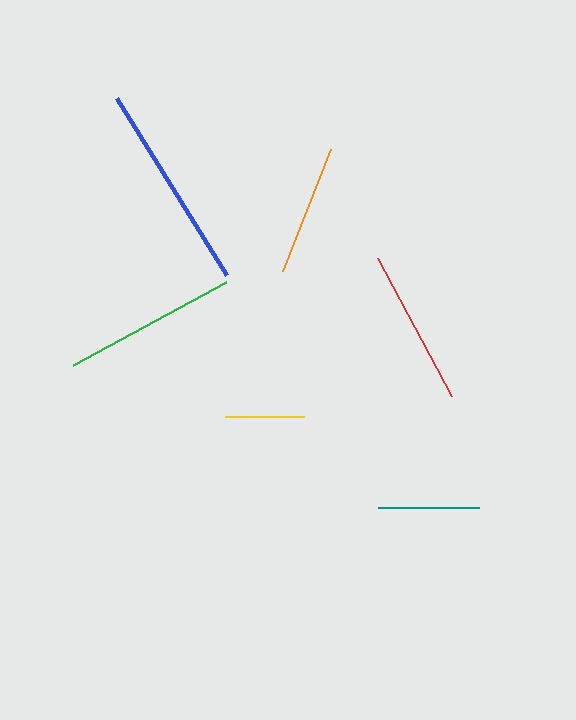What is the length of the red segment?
The red segment is approximately 156 pixels long.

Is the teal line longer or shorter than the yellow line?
The teal line is longer than the yellow line.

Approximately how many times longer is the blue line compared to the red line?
The blue line is approximately 1.3 times the length of the red line.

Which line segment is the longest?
The blue line is the longest at approximately 209 pixels.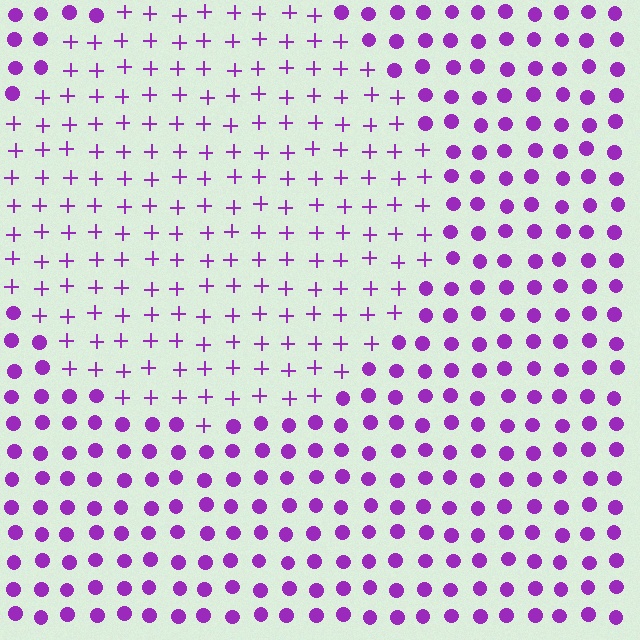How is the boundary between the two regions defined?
The boundary is defined by a change in element shape: plus signs inside vs. circles outside. All elements share the same color and spacing.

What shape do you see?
I see a circle.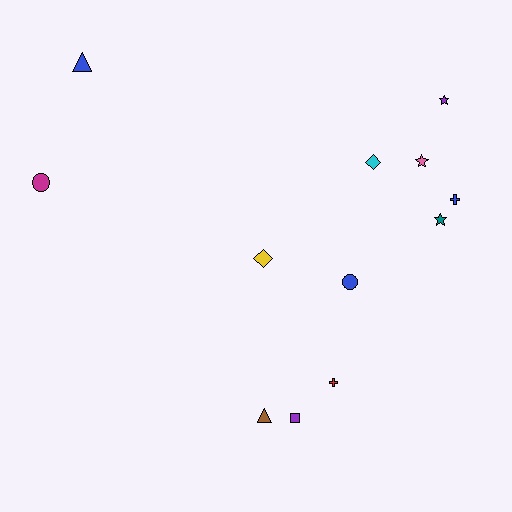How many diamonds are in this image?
There are 2 diamonds.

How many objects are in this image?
There are 12 objects.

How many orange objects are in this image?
There are no orange objects.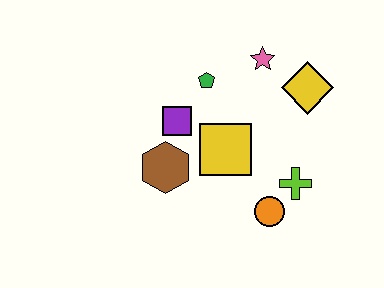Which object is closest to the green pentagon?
The purple square is closest to the green pentagon.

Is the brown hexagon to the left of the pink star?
Yes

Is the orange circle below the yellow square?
Yes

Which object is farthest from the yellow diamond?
The brown hexagon is farthest from the yellow diamond.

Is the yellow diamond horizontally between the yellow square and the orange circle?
No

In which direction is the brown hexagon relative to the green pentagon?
The brown hexagon is below the green pentagon.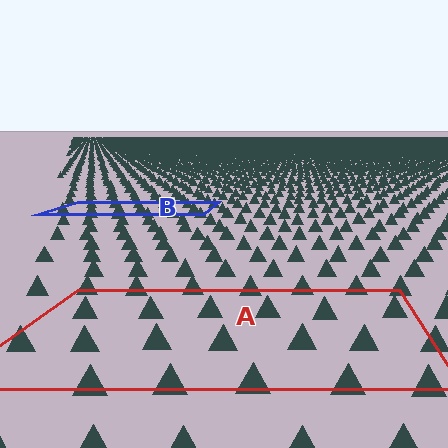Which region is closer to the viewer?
Region A is closer. The texture elements there are larger and more spread out.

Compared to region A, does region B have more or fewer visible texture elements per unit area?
Region B has more texture elements per unit area — they are packed more densely because it is farther away.